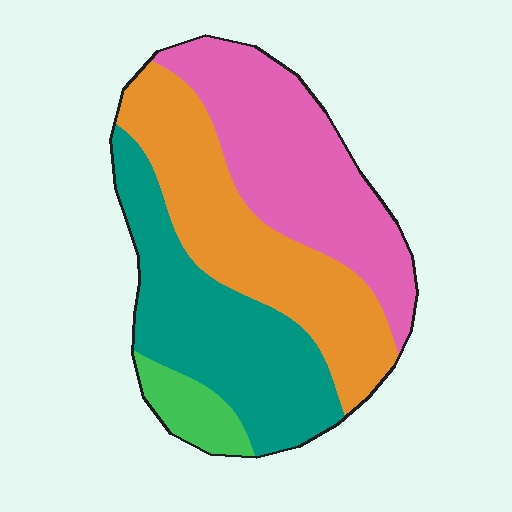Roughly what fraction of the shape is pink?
Pink covers 32% of the shape.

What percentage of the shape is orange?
Orange covers 32% of the shape.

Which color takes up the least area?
Green, at roughly 5%.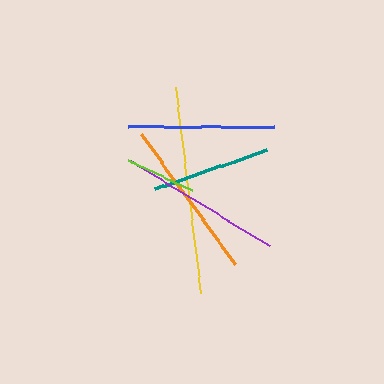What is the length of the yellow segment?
The yellow segment is approximately 207 pixels long.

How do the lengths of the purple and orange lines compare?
The purple and orange lines are approximately the same length.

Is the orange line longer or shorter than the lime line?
The orange line is longer than the lime line.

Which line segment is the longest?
The yellow line is the longest at approximately 207 pixels.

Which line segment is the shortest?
The lime line is the shortest at approximately 71 pixels.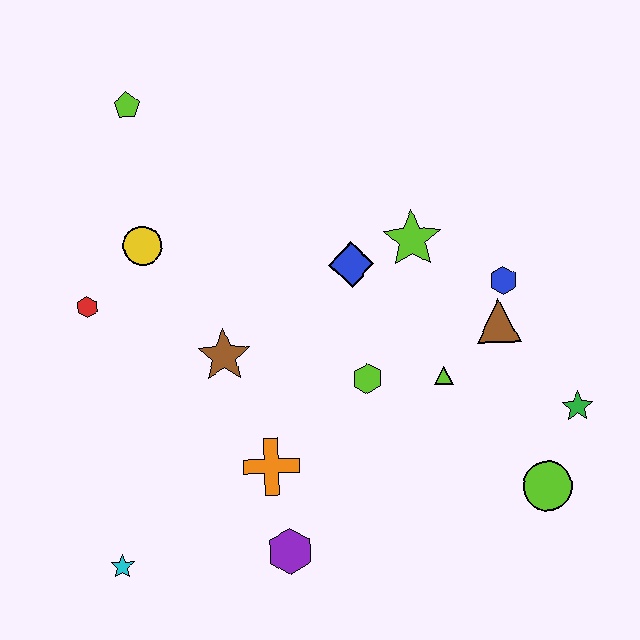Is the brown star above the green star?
Yes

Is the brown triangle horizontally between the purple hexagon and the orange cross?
No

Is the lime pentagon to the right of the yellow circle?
No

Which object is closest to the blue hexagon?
The brown triangle is closest to the blue hexagon.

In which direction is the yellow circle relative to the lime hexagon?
The yellow circle is to the left of the lime hexagon.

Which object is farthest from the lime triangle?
The lime pentagon is farthest from the lime triangle.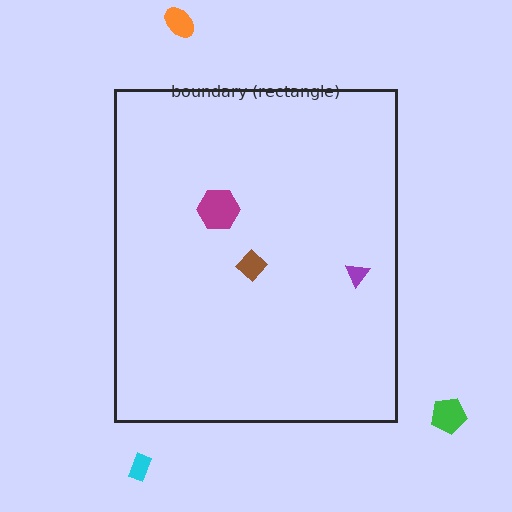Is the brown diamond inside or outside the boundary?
Inside.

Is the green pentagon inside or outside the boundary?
Outside.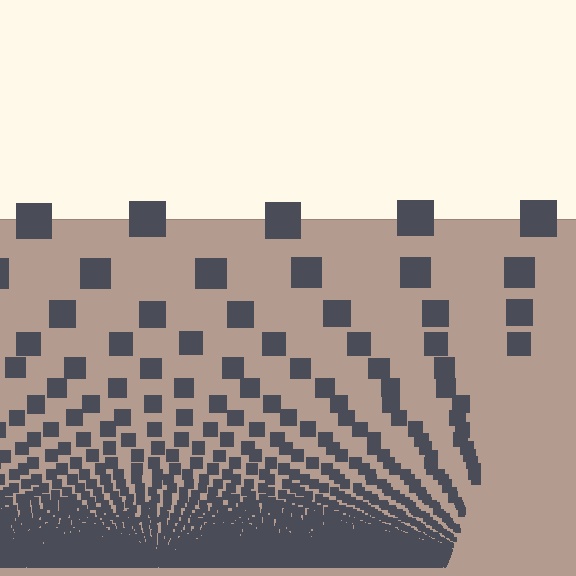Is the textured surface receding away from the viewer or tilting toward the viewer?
The surface appears to tilt toward the viewer. Texture elements get larger and sparser toward the top.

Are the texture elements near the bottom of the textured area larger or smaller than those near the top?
Smaller. The gradient is inverted — elements near the bottom are smaller and denser.